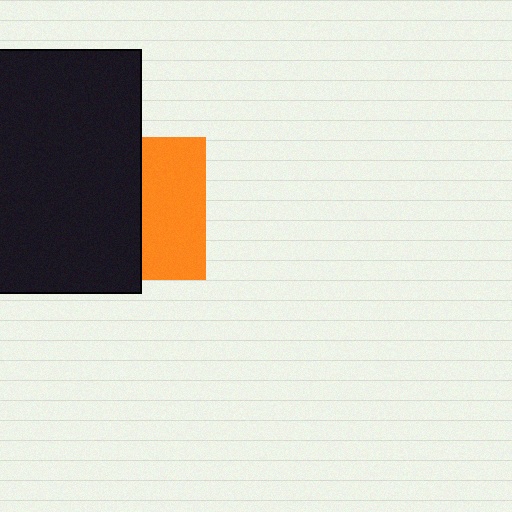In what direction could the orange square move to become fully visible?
The orange square could move right. That would shift it out from behind the black rectangle entirely.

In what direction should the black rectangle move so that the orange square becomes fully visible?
The black rectangle should move left. That is the shortest direction to clear the overlap and leave the orange square fully visible.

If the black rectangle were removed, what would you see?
You would see the complete orange square.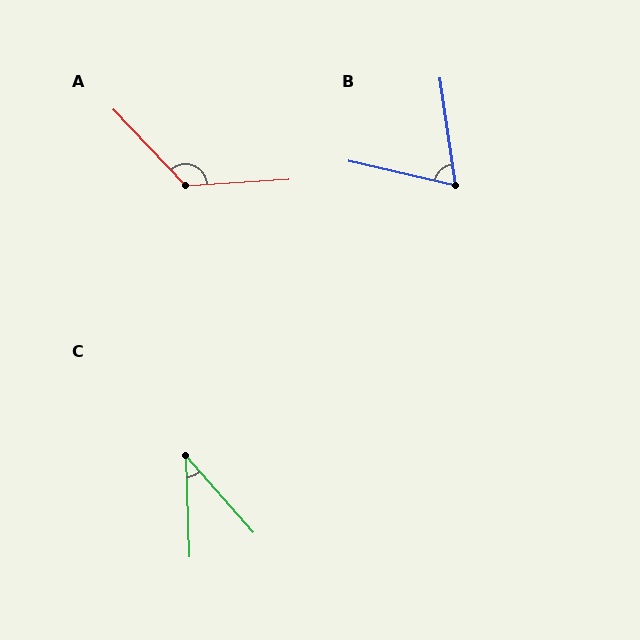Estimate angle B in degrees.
Approximately 69 degrees.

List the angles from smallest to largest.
C (39°), B (69°), A (130°).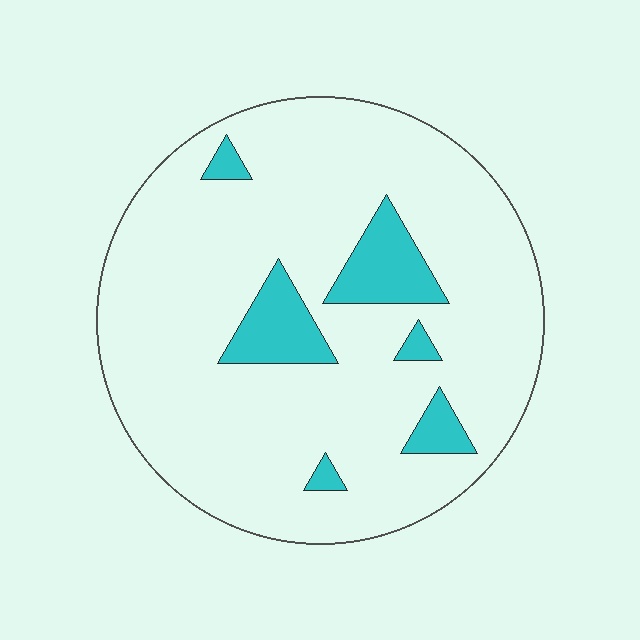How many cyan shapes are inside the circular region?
6.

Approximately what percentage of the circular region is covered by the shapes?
Approximately 10%.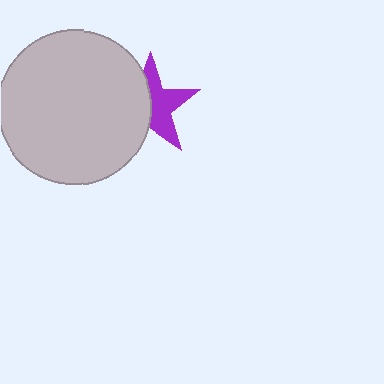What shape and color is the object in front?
The object in front is a light gray circle.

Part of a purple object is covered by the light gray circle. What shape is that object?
It is a star.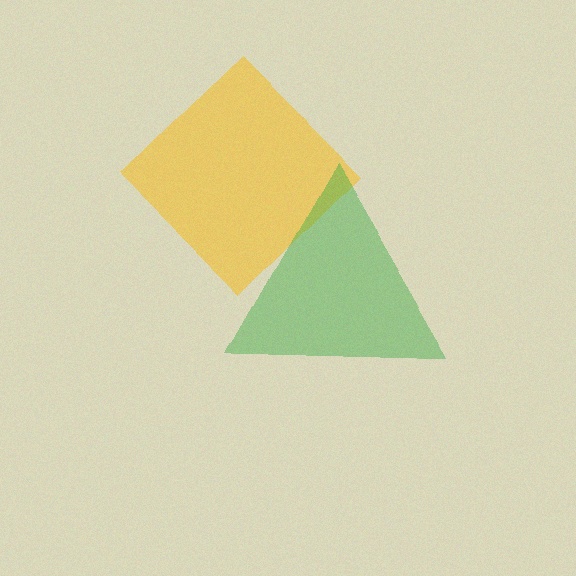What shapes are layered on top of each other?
The layered shapes are: a yellow diamond, a green triangle.